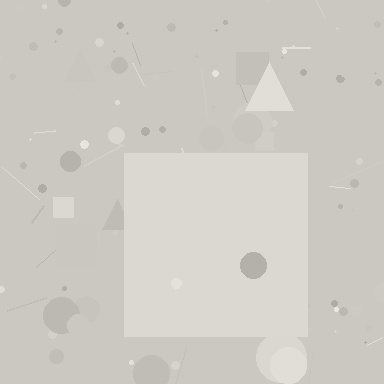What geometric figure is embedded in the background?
A square is embedded in the background.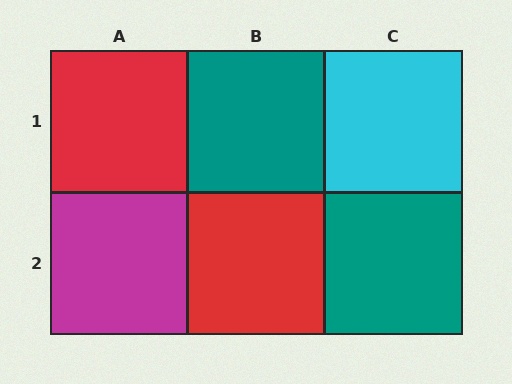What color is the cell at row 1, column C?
Cyan.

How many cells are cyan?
1 cell is cyan.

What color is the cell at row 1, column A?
Red.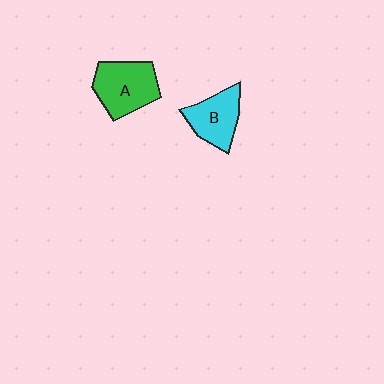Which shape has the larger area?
Shape A (green).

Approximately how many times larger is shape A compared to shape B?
Approximately 1.2 times.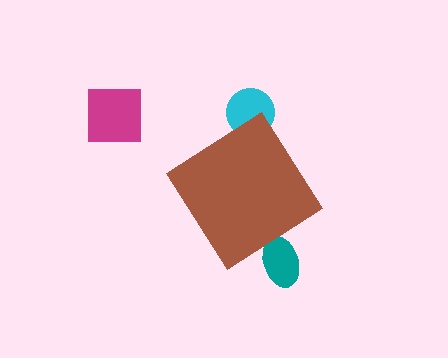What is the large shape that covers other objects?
A brown diamond.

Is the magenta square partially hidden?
No, the magenta square is fully visible.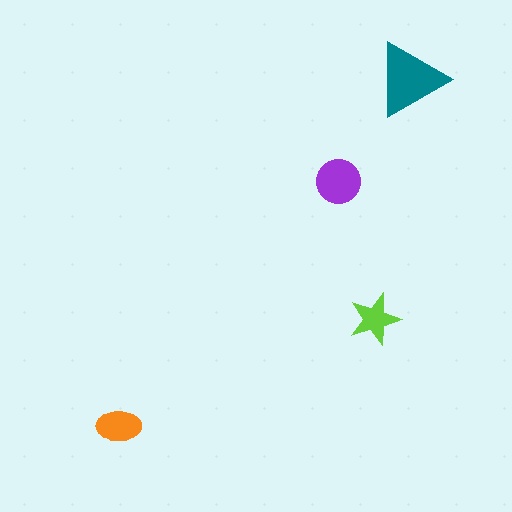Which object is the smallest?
The lime star.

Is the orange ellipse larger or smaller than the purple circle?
Smaller.